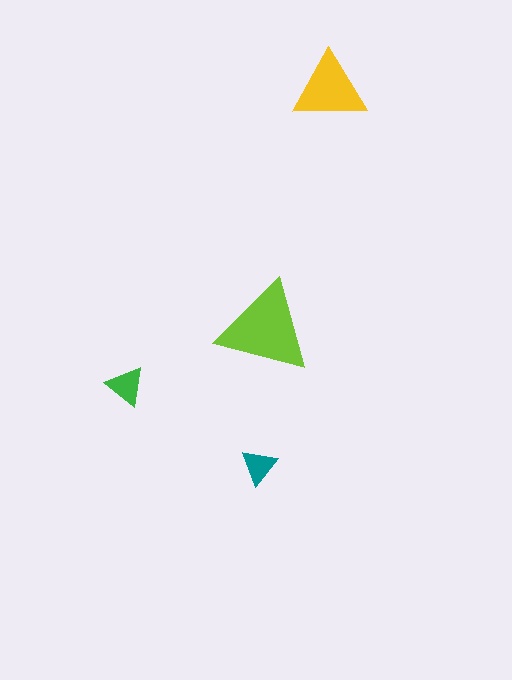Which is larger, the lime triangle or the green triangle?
The lime one.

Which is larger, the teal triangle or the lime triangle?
The lime one.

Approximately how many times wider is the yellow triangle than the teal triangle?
About 2 times wider.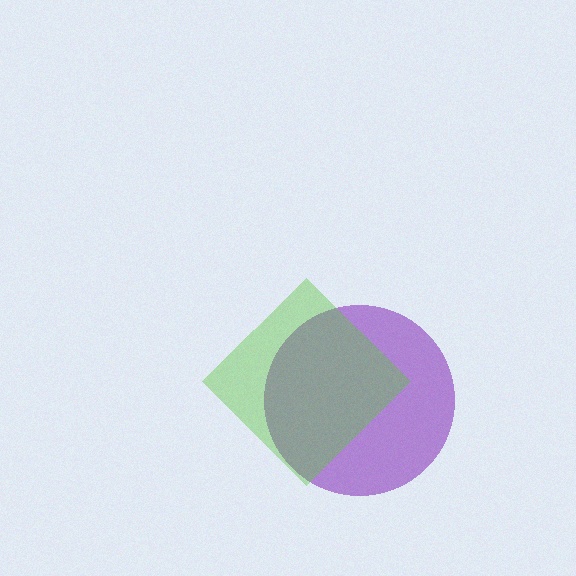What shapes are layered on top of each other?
The layered shapes are: a purple circle, a lime diamond.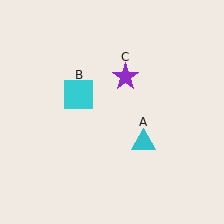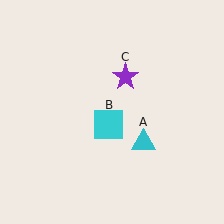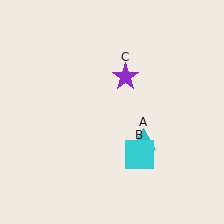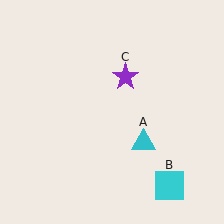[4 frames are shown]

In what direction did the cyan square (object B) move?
The cyan square (object B) moved down and to the right.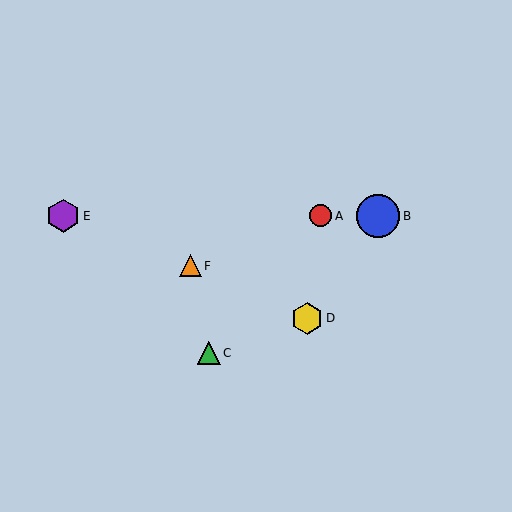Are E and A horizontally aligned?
Yes, both are at y≈216.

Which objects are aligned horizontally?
Objects A, B, E are aligned horizontally.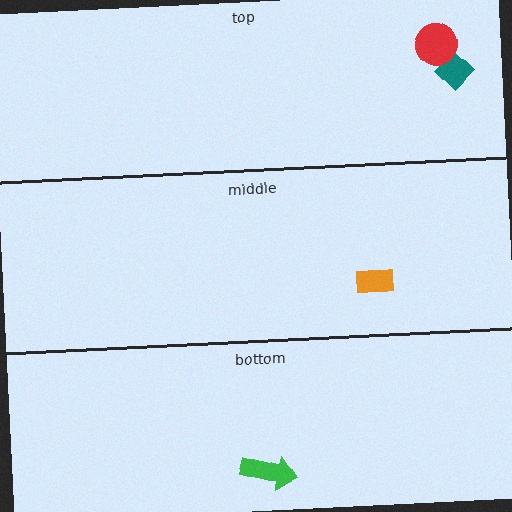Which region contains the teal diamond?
The top region.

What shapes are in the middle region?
The orange rectangle.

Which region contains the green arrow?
The bottom region.